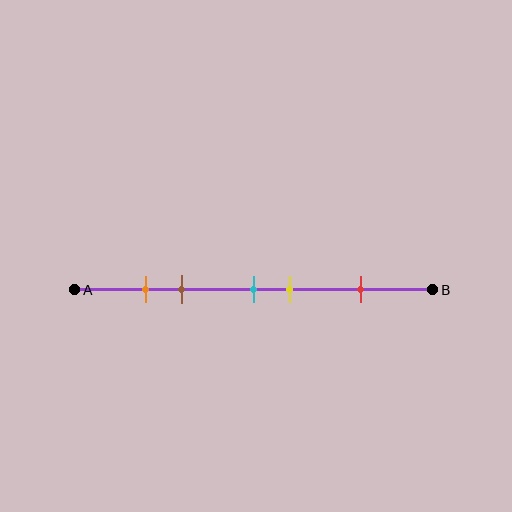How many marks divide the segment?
There are 5 marks dividing the segment.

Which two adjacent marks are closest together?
The orange and brown marks are the closest adjacent pair.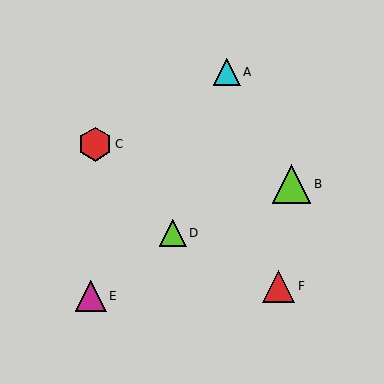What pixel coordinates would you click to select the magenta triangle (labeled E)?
Click at (91, 296) to select the magenta triangle E.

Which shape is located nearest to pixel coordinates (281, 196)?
The lime triangle (labeled B) at (291, 184) is nearest to that location.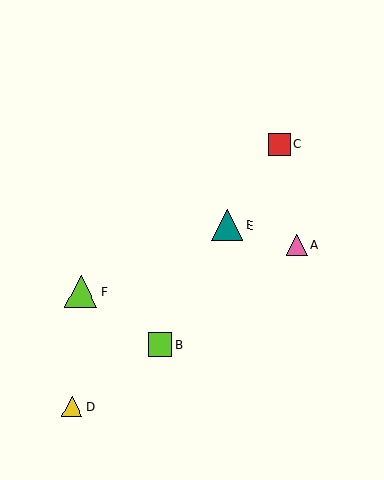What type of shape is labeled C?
Shape C is a red square.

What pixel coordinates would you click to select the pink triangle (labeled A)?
Click at (297, 245) to select the pink triangle A.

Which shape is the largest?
The lime triangle (labeled F) is the largest.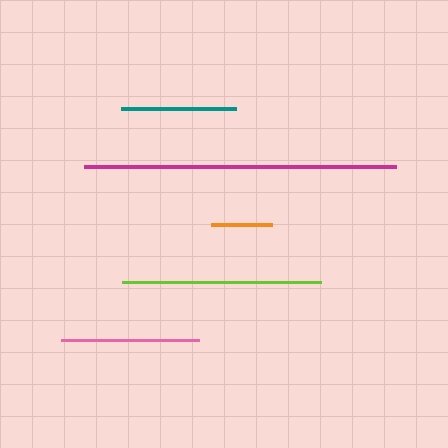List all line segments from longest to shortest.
From longest to shortest: magenta, lime, pink, teal, orange.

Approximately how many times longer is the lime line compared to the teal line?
The lime line is approximately 1.7 times the length of the teal line.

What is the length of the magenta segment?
The magenta segment is approximately 312 pixels long.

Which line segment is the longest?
The magenta line is the longest at approximately 312 pixels.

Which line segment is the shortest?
The orange line is the shortest at approximately 61 pixels.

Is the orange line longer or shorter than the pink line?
The pink line is longer than the orange line.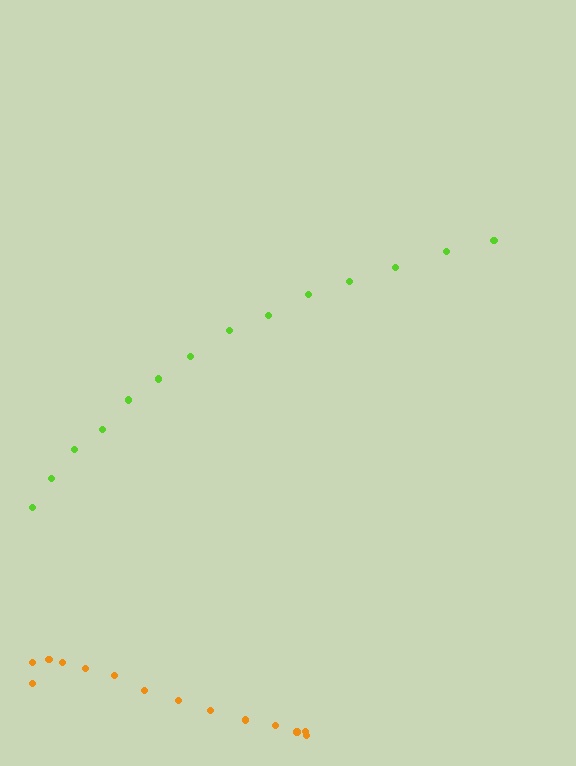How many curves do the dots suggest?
There are 2 distinct paths.